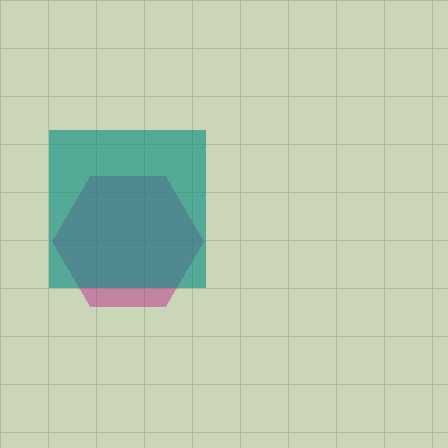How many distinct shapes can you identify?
There are 2 distinct shapes: a magenta hexagon, a teal square.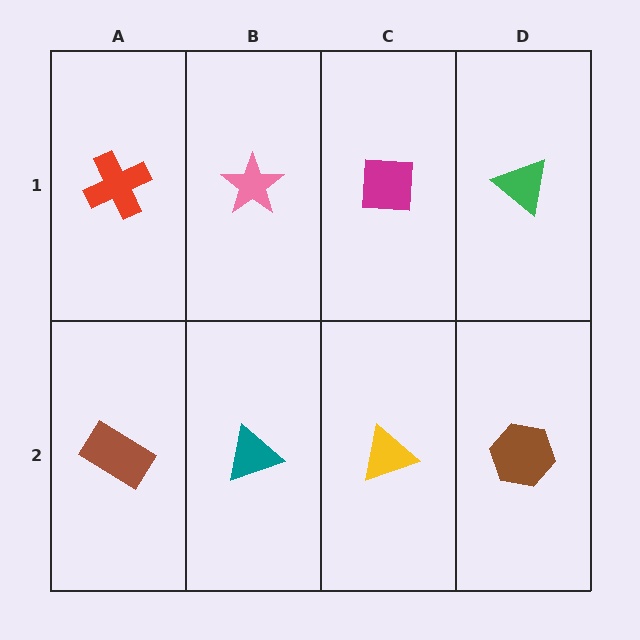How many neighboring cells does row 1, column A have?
2.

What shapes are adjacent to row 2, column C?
A magenta square (row 1, column C), a teal triangle (row 2, column B), a brown hexagon (row 2, column D).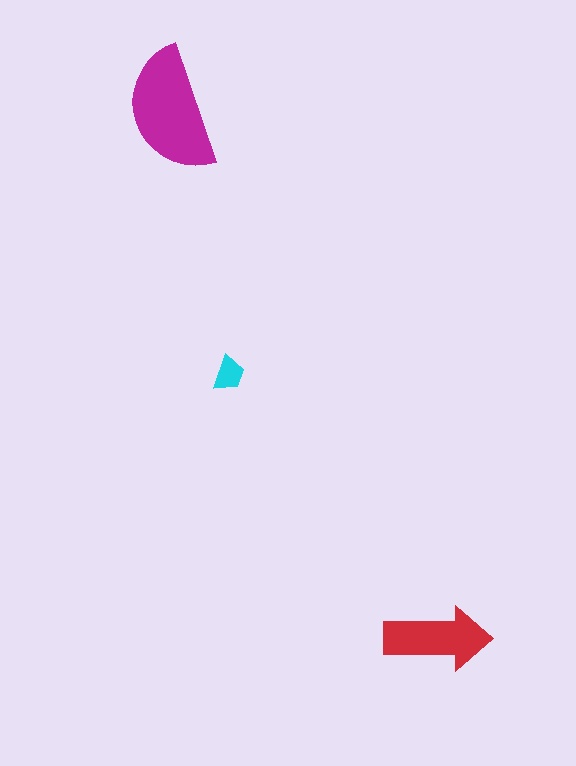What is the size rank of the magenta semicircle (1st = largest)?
1st.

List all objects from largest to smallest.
The magenta semicircle, the red arrow, the cyan trapezoid.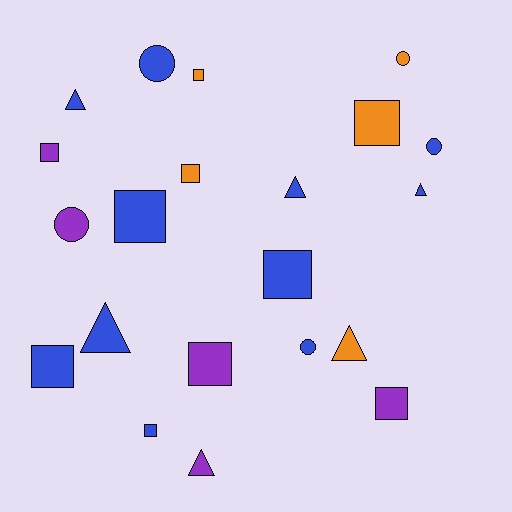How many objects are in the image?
There are 21 objects.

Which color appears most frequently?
Blue, with 11 objects.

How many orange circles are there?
There is 1 orange circle.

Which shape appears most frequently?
Square, with 10 objects.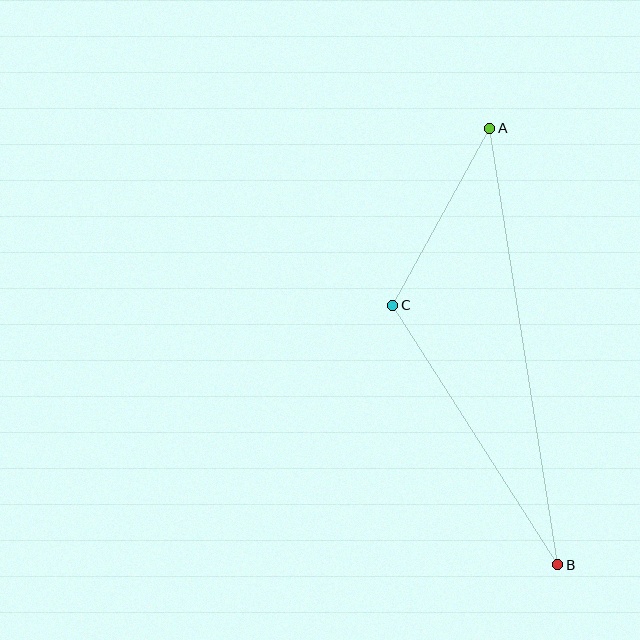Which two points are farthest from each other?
Points A and B are farthest from each other.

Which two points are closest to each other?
Points A and C are closest to each other.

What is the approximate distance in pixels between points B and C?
The distance between B and C is approximately 307 pixels.